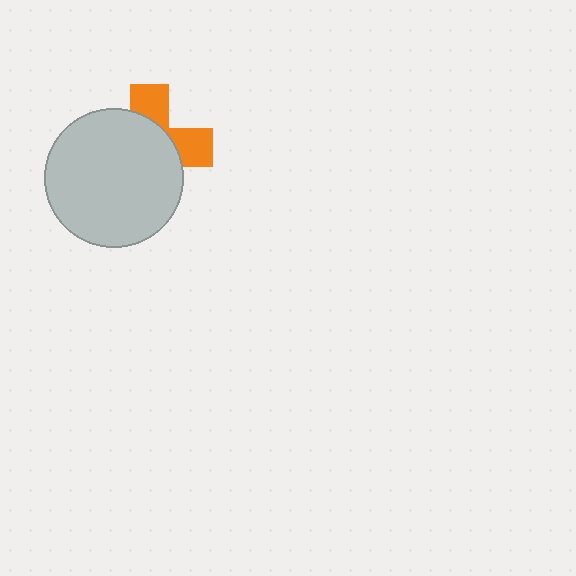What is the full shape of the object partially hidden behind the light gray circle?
The partially hidden object is an orange cross.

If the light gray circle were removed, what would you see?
You would see the complete orange cross.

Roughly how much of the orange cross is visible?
A small part of it is visible (roughly 34%).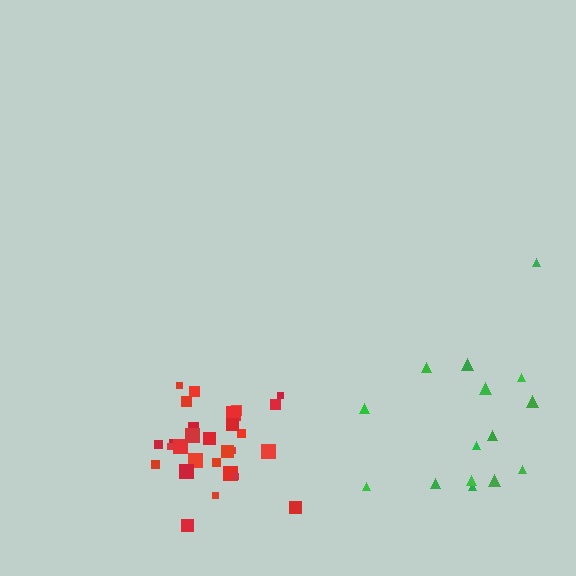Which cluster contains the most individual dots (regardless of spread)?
Red (28).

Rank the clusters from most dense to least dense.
red, green.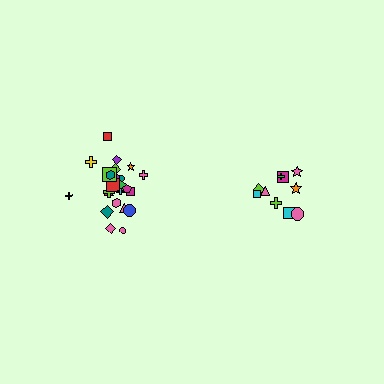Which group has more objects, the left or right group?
The left group.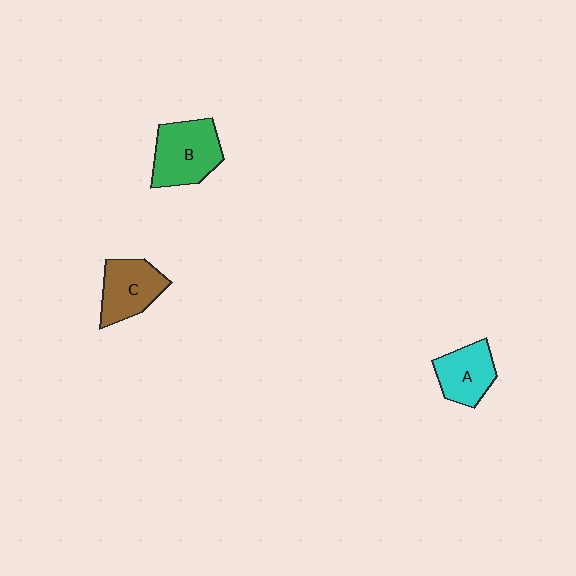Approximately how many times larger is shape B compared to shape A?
Approximately 1.3 times.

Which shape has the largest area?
Shape B (green).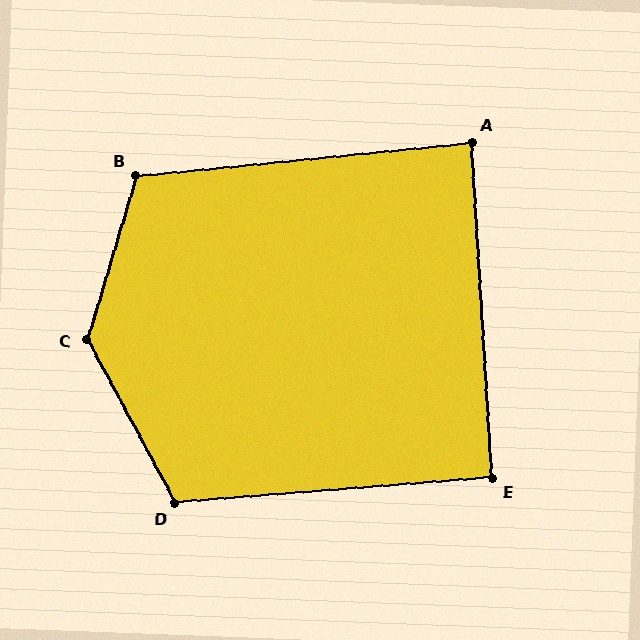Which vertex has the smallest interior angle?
A, at approximately 88 degrees.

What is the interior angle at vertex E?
Approximately 91 degrees (approximately right).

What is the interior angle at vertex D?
Approximately 114 degrees (obtuse).